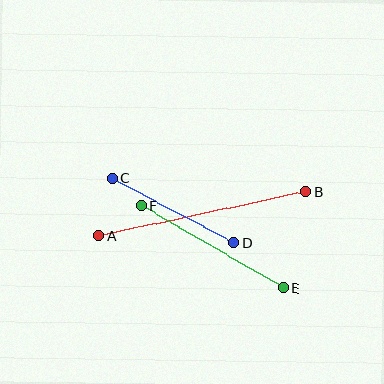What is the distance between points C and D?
The distance is approximately 137 pixels.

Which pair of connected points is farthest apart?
Points A and B are farthest apart.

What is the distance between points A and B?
The distance is approximately 211 pixels.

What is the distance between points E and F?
The distance is approximately 164 pixels.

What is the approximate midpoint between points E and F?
The midpoint is at approximately (212, 247) pixels.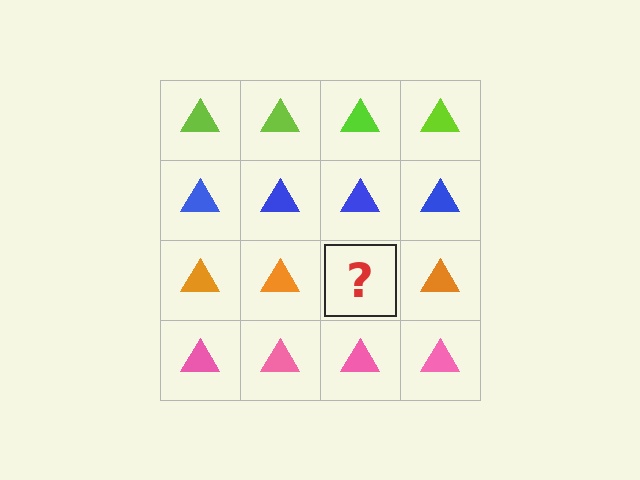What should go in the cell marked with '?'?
The missing cell should contain an orange triangle.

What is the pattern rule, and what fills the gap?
The rule is that each row has a consistent color. The gap should be filled with an orange triangle.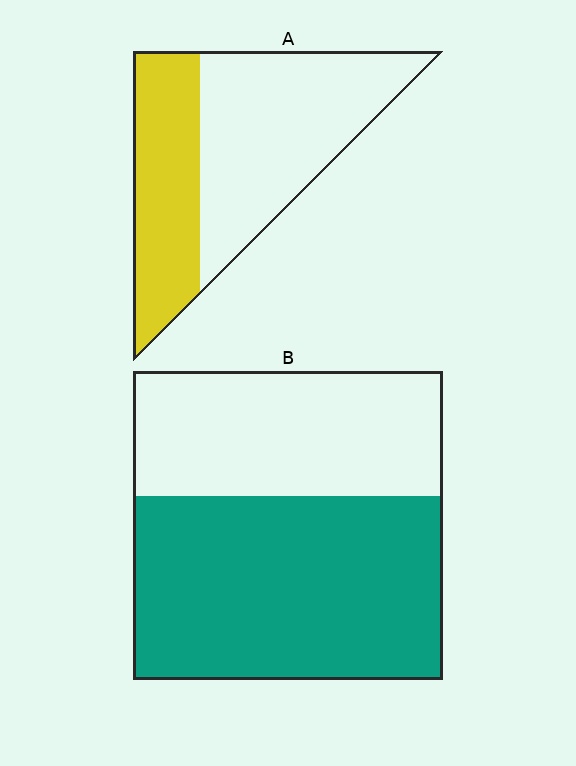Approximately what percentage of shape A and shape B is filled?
A is approximately 40% and B is approximately 60%.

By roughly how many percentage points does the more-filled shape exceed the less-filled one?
By roughly 20 percentage points (B over A).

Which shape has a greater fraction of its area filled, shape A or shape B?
Shape B.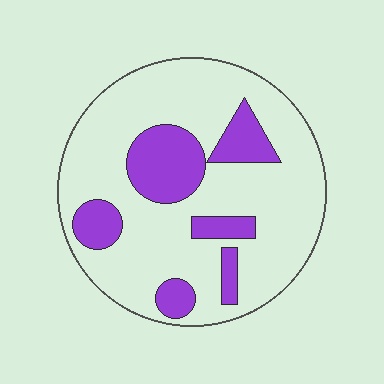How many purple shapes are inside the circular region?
6.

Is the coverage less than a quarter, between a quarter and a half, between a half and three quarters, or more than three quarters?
Less than a quarter.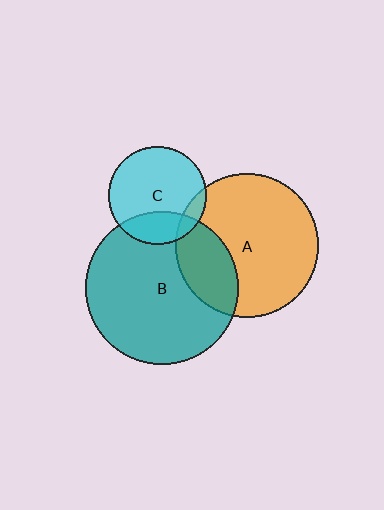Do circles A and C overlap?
Yes.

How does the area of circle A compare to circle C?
Approximately 2.2 times.